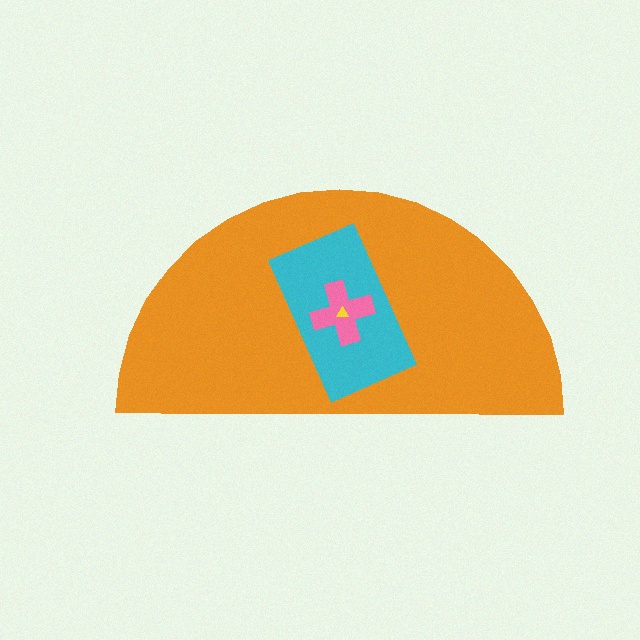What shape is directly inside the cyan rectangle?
The pink cross.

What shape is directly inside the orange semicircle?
The cyan rectangle.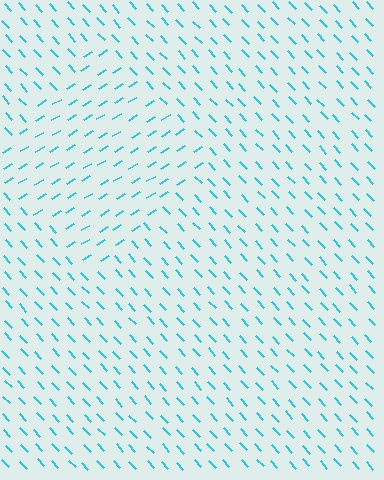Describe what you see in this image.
The image is filled with small cyan line segments. A diamond region in the image has lines oriented differently from the surrounding lines, creating a visible texture boundary.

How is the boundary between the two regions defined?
The boundary is defined purely by a change in line orientation (approximately 79 degrees difference). All lines are the same color and thickness.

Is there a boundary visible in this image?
Yes, there is a texture boundary formed by a change in line orientation.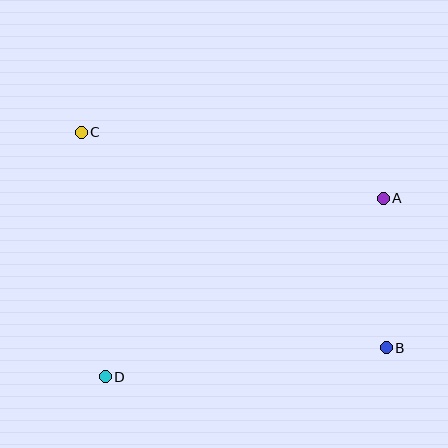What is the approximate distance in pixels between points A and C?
The distance between A and C is approximately 309 pixels.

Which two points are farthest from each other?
Points B and C are farthest from each other.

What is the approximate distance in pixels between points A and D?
The distance between A and D is approximately 330 pixels.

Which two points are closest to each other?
Points A and B are closest to each other.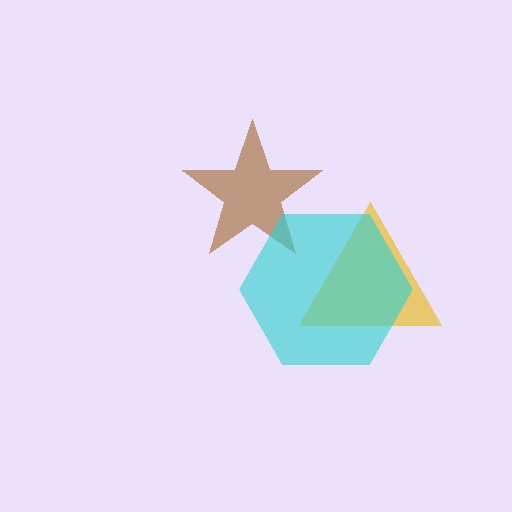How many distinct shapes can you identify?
There are 3 distinct shapes: a yellow triangle, a brown star, a cyan hexagon.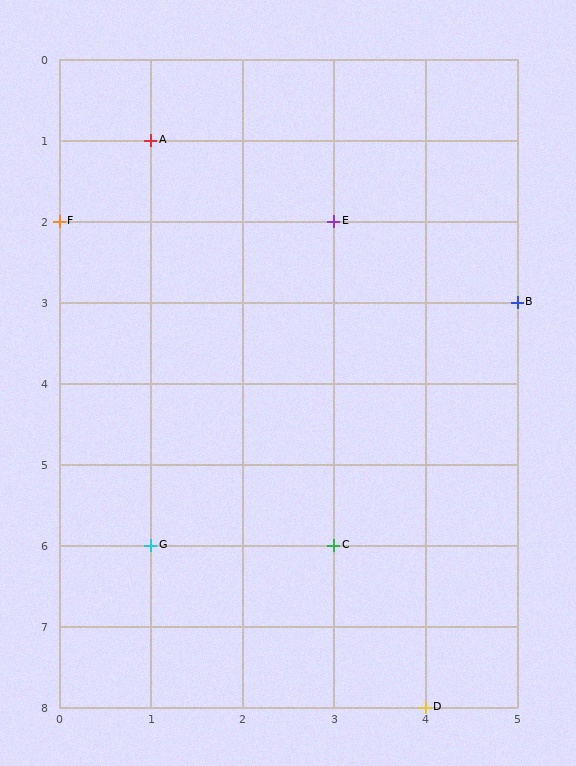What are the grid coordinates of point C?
Point C is at grid coordinates (3, 6).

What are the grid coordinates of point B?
Point B is at grid coordinates (5, 3).